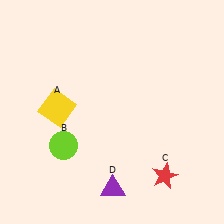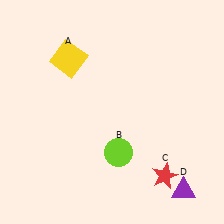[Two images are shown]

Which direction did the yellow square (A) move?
The yellow square (A) moved up.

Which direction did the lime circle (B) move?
The lime circle (B) moved right.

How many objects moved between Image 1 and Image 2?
3 objects moved between the two images.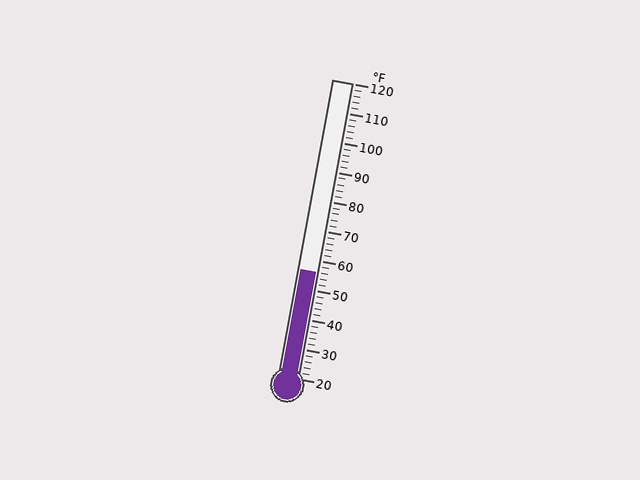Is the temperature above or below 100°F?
The temperature is below 100°F.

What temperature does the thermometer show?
The thermometer shows approximately 56°F.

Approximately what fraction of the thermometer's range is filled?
The thermometer is filled to approximately 35% of its range.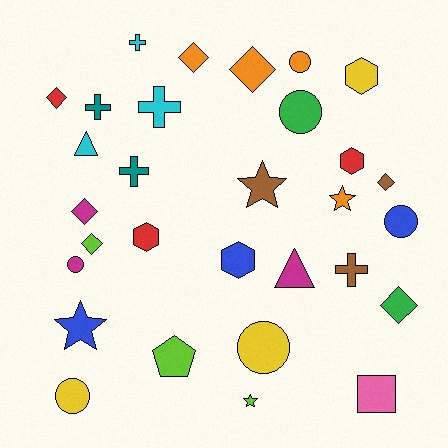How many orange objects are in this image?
There are 4 orange objects.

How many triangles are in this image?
There are 2 triangles.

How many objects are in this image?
There are 30 objects.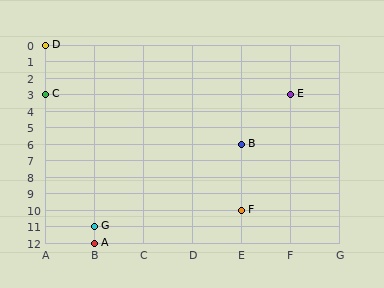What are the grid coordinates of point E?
Point E is at grid coordinates (F, 3).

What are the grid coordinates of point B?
Point B is at grid coordinates (E, 6).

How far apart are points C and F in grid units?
Points C and F are 4 columns and 7 rows apart (about 8.1 grid units diagonally).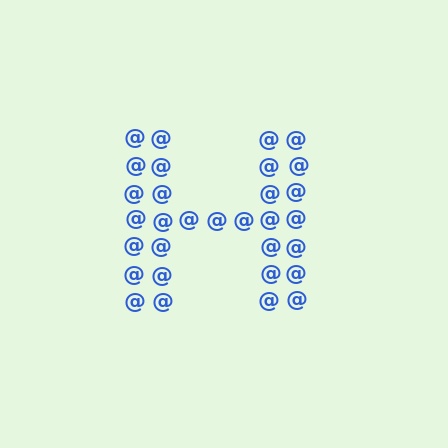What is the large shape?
The large shape is the letter H.